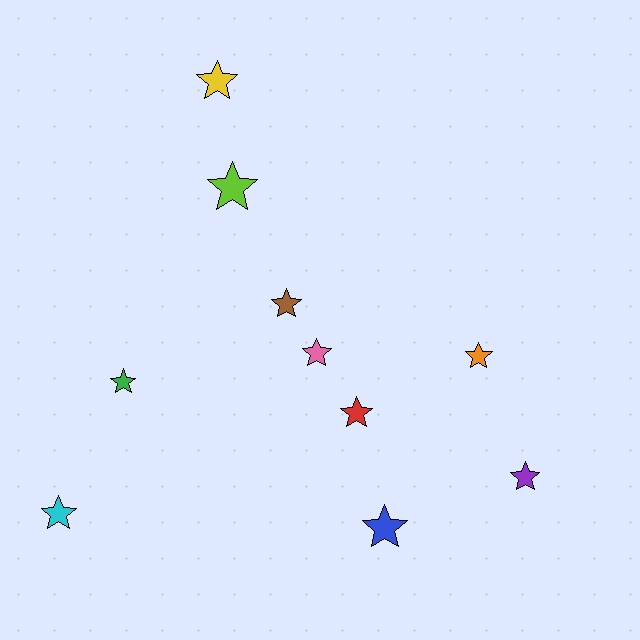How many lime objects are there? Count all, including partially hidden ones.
There is 1 lime object.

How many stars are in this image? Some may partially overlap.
There are 10 stars.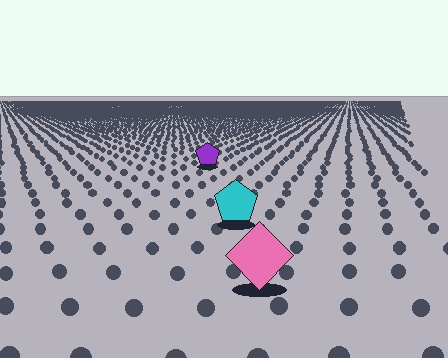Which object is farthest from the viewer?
The purple pentagon is farthest from the viewer. It appears smaller and the ground texture around it is denser.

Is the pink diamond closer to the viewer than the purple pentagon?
Yes. The pink diamond is closer — you can tell from the texture gradient: the ground texture is coarser near it.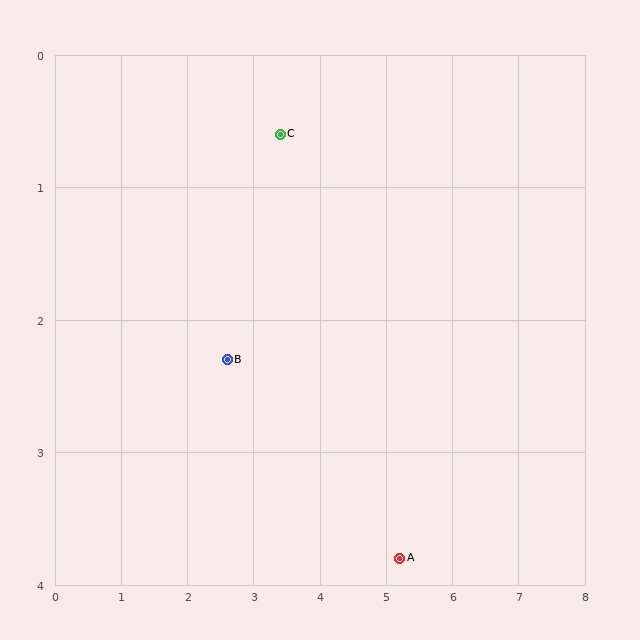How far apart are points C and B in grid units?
Points C and B are about 1.9 grid units apart.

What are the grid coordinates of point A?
Point A is at approximately (5.2, 3.8).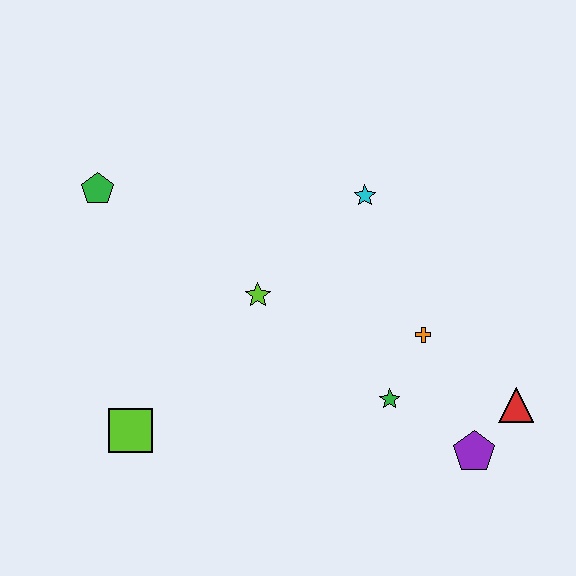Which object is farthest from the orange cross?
The green pentagon is farthest from the orange cross.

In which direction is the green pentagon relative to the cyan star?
The green pentagon is to the left of the cyan star.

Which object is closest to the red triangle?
The purple pentagon is closest to the red triangle.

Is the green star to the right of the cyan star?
Yes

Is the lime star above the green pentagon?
No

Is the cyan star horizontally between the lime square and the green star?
Yes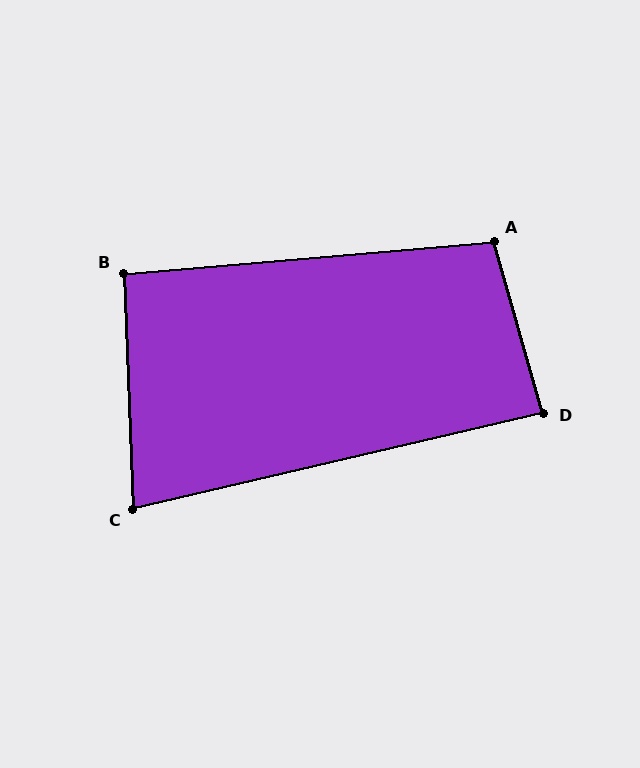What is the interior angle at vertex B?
Approximately 93 degrees (approximately right).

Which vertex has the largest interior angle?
A, at approximately 101 degrees.